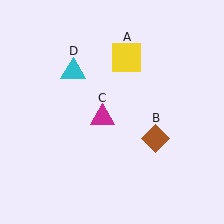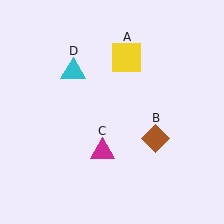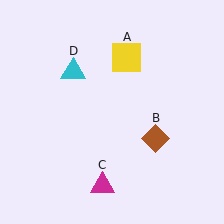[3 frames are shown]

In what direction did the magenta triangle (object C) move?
The magenta triangle (object C) moved down.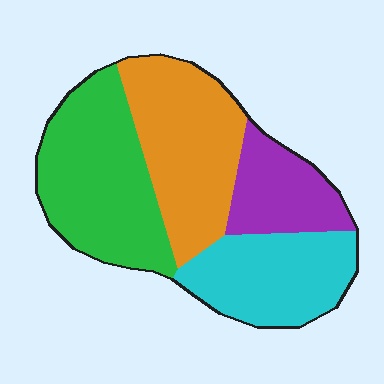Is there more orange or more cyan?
Orange.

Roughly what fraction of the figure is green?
Green covers around 30% of the figure.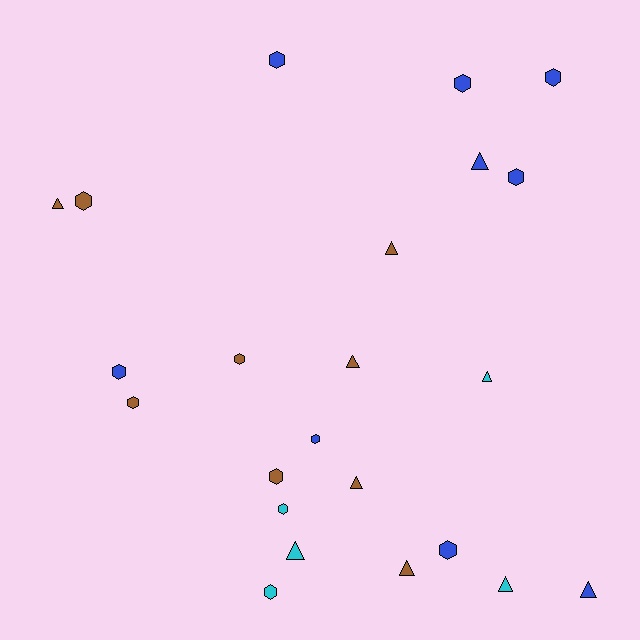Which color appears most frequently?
Blue, with 9 objects.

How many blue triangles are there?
There are 2 blue triangles.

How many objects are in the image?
There are 23 objects.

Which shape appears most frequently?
Hexagon, with 13 objects.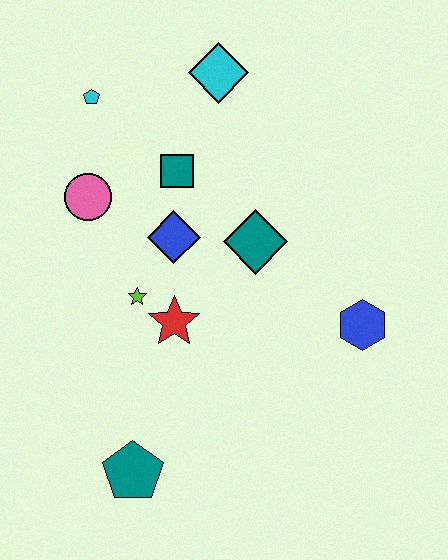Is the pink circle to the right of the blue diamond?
No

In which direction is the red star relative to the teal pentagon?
The red star is above the teal pentagon.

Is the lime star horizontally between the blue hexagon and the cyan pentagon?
Yes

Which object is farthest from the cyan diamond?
The teal pentagon is farthest from the cyan diamond.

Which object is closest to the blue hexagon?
The teal diamond is closest to the blue hexagon.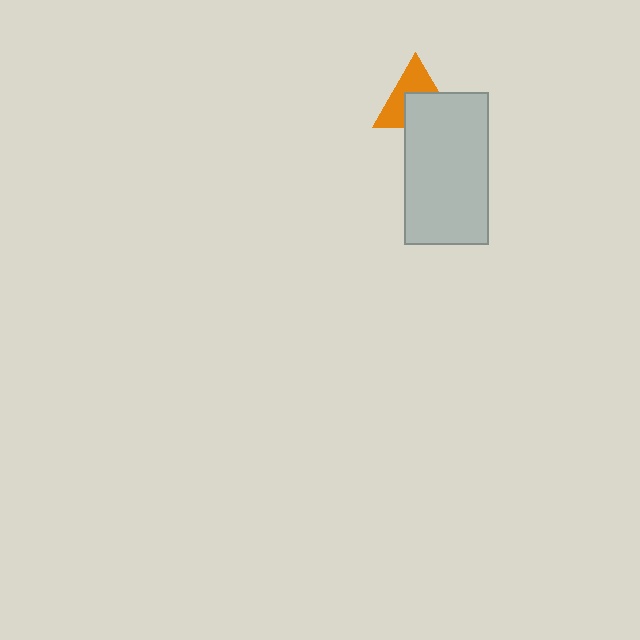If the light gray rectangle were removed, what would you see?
You would see the complete orange triangle.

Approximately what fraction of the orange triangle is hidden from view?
Roughly 50% of the orange triangle is hidden behind the light gray rectangle.